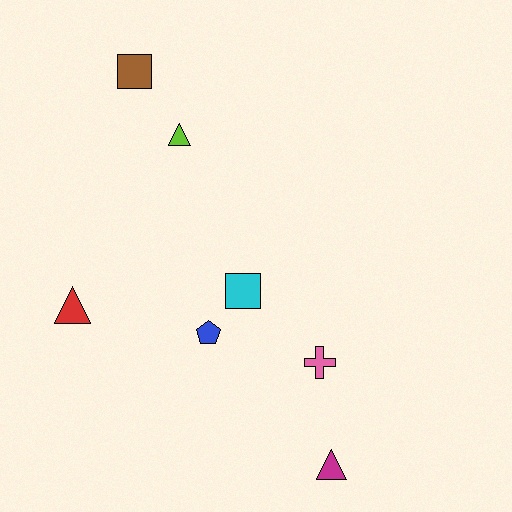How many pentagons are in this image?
There is 1 pentagon.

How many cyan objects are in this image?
There is 1 cyan object.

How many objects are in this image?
There are 7 objects.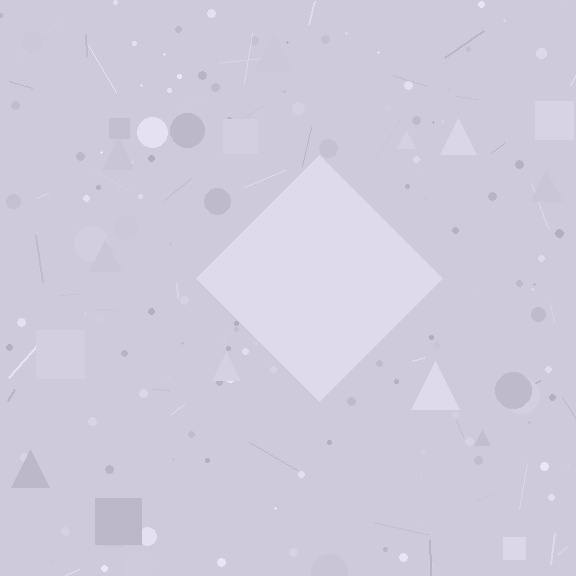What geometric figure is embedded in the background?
A diamond is embedded in the background.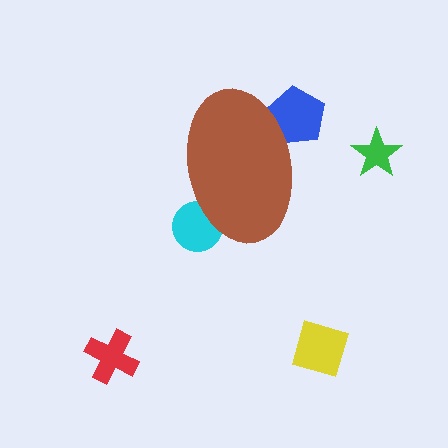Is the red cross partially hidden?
No, the red cross is fully visible.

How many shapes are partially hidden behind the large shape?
2 shapes are partially hidden.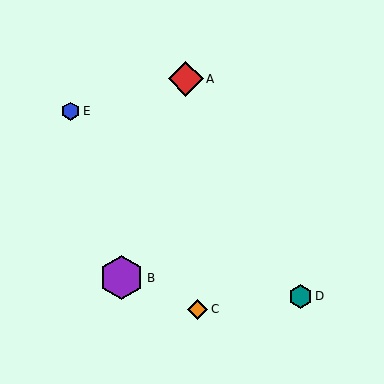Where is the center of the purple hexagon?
The center of the purple hexagon is at (122, 278).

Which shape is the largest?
The purple hexagon (labeled B) is the largest.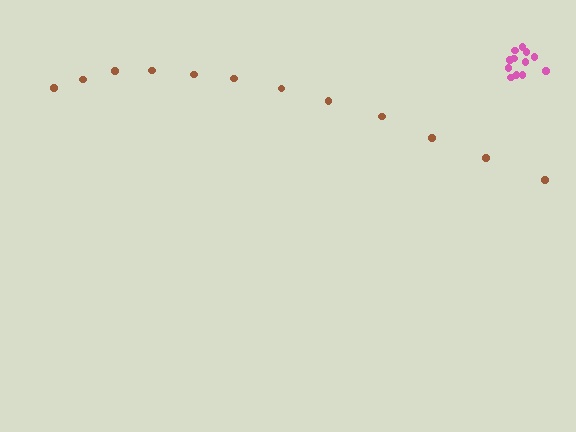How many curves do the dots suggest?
There are 2 distinct paths.